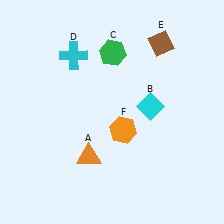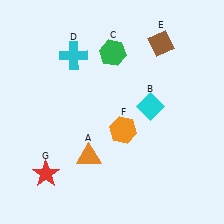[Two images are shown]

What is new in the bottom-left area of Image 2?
A red star (G) was added in the bottom-left area of Image 2.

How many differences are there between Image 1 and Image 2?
There is 1 difference between the two images.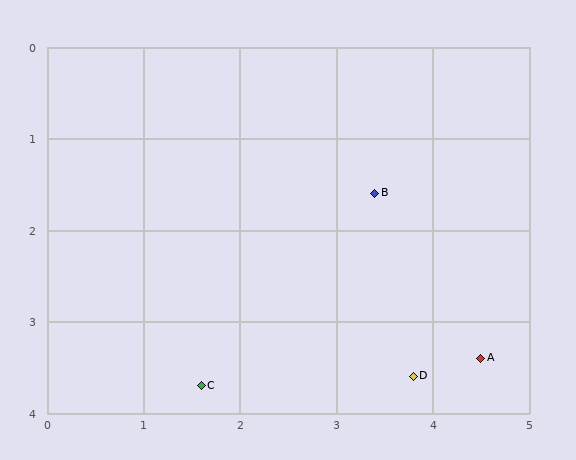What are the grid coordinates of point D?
Point D is at approximately (3.8, 3.6).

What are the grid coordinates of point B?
Point B is at approximately (3.4, 1.6).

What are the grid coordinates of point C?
Point C is at approximately (1.6, 3.7).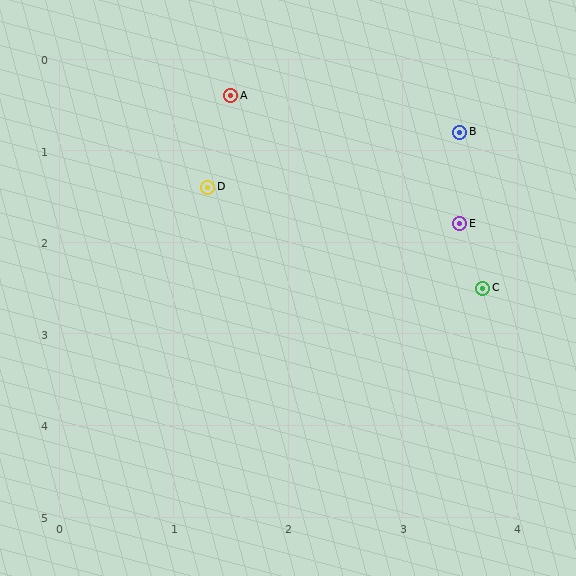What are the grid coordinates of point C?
Point C is at approximately (3.7, 2.5).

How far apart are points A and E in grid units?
Points A and E are about 2.4 grid units apart.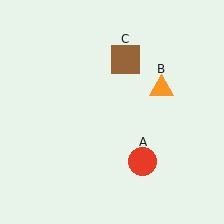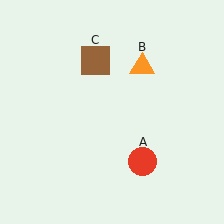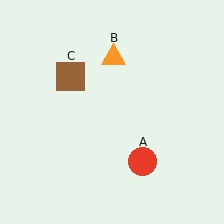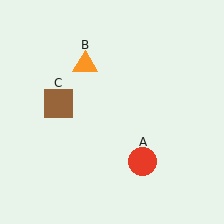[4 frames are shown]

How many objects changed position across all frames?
2 objects changed position: orange triangle (object B), brown square (object C).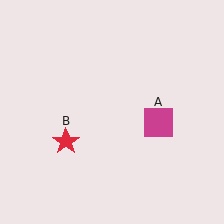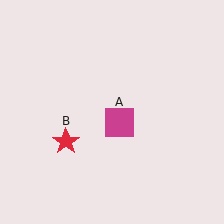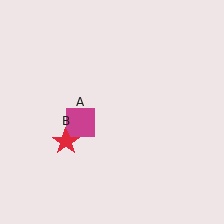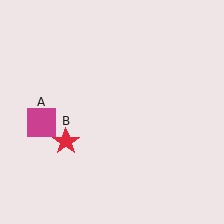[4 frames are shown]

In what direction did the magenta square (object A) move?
The magenta square (object A) moved left.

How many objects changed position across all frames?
1 object changed position: magenta square (object A).